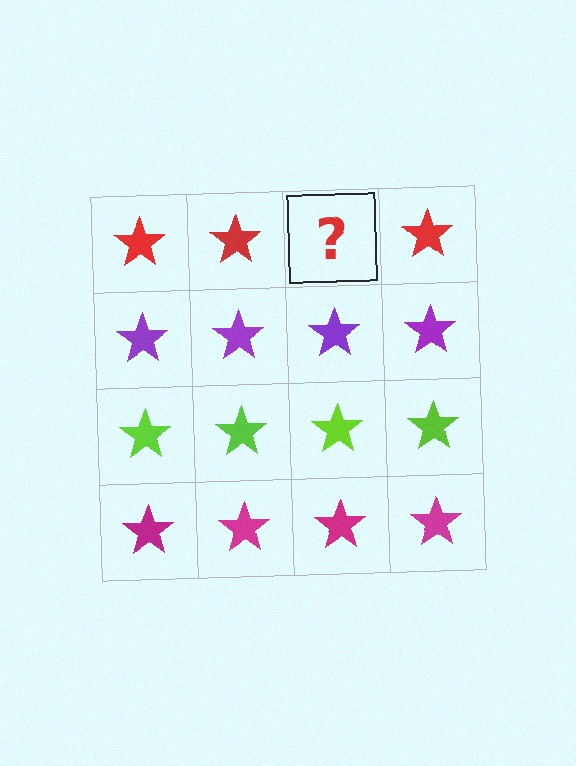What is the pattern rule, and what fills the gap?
The rule is that each row has a consistent color. The gap should be filled with a red star.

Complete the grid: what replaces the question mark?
The question mark should be replaced with a red star.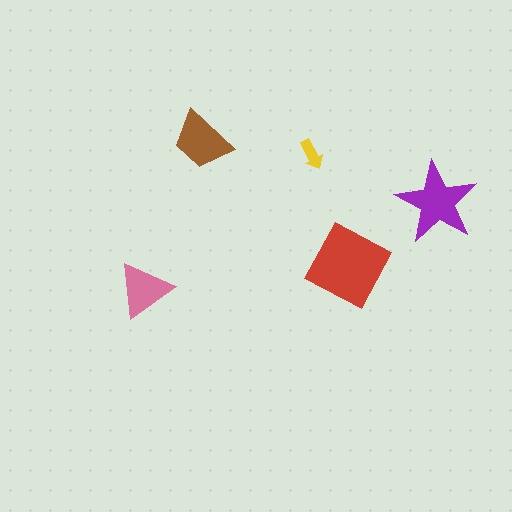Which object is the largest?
The red square.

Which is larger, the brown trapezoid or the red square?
The red square.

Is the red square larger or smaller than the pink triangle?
Larger.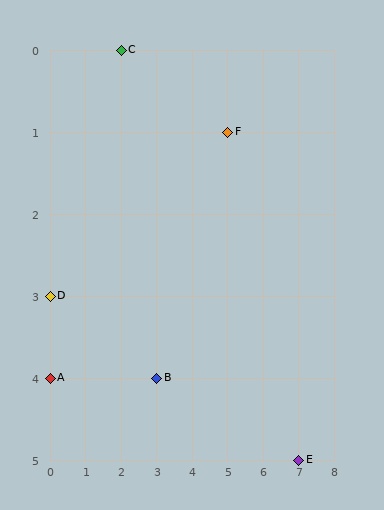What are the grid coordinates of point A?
Point A is at grid coordinates (0, 4).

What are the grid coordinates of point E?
Point E is at grid coordinates (7, 5).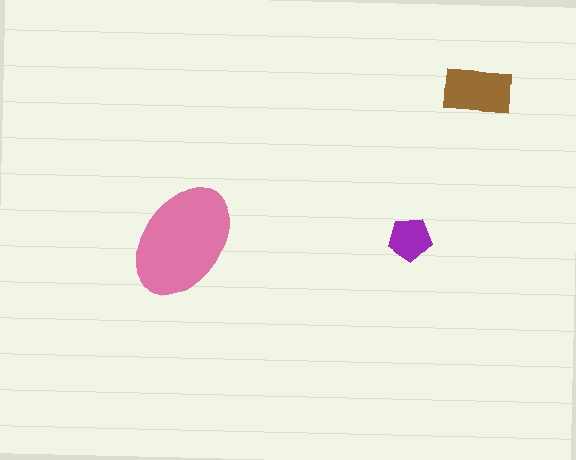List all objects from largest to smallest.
The pink ellipse, the brown rectangle, the purple pentagon.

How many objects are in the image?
There are 3 objects in the image.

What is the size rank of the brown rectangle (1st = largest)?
2nd.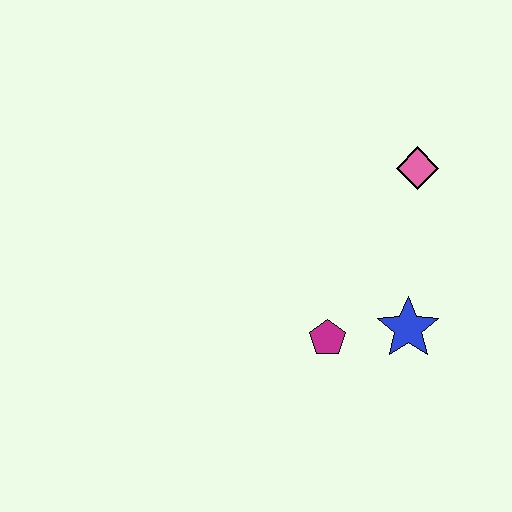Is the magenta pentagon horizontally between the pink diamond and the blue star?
No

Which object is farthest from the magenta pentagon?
The pink diamond is farthest from the magenta pentagon.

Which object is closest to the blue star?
The magenta pentagon is closest to the blue star.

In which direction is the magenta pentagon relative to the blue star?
The magenta pentagon is to the left of the blue star.